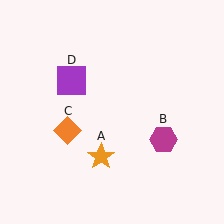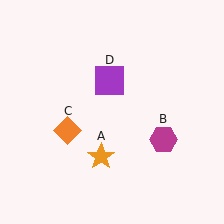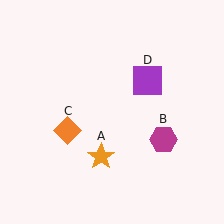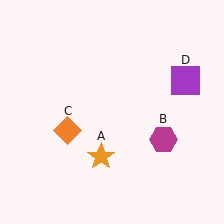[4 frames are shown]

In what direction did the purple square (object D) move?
The purple square (object D) moved right.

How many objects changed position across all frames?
1 object changed position: purple square (object D).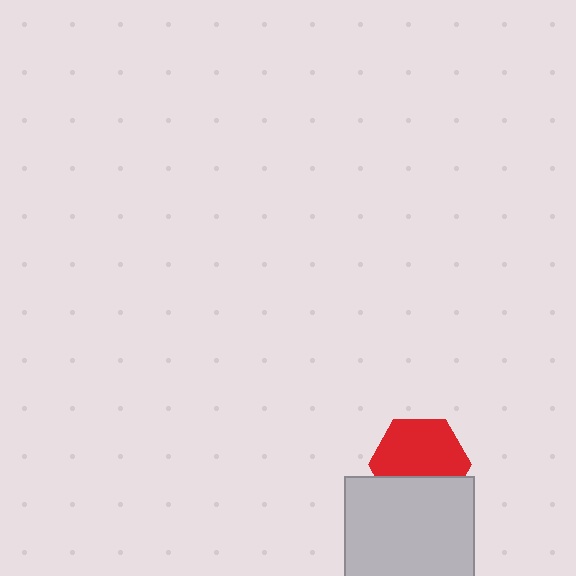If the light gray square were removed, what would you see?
You would see the complete red hexagon.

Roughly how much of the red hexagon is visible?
Most of it is visible (roughly 65%).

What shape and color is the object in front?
The object in front is a light gray square.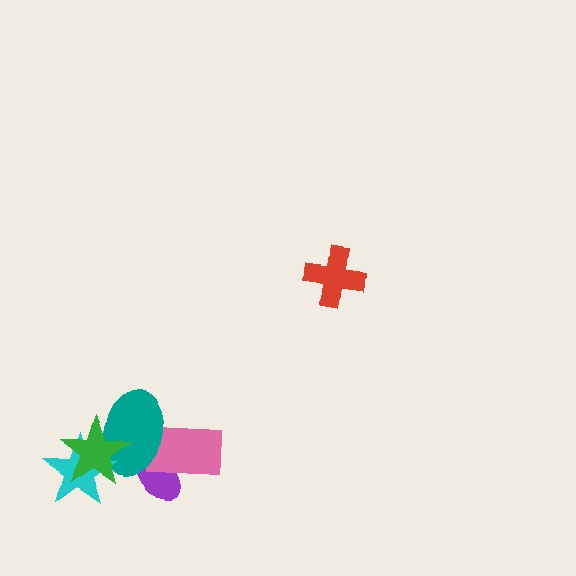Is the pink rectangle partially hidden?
Yes, it is partially covered by another shape.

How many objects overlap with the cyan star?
2 objects overlap with the cyan star.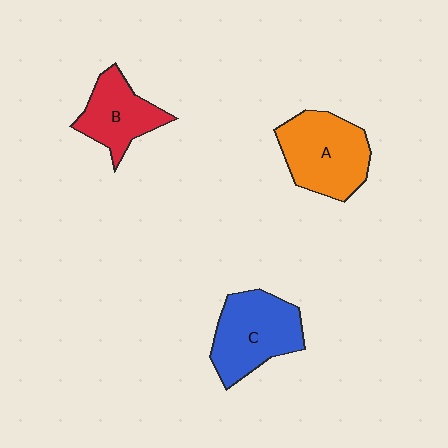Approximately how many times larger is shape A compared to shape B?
Approximately 1.4 times.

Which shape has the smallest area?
Shape B (red).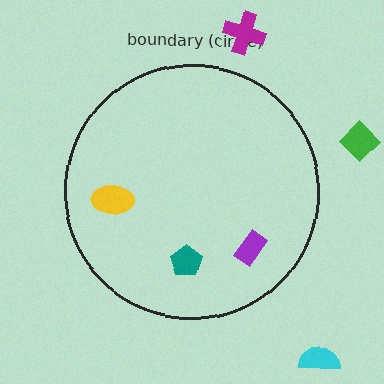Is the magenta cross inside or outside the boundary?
Outside.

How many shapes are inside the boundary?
3 inside, 3 outside.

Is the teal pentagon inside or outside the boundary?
Inside.